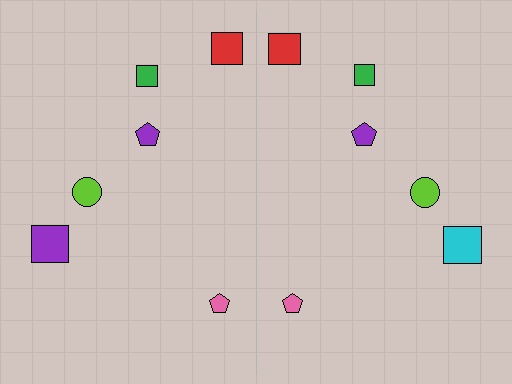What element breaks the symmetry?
The cyan square on the right side breaks the symmetry — its mirror counterpart is purple.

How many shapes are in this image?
There are 12 shapes in this image.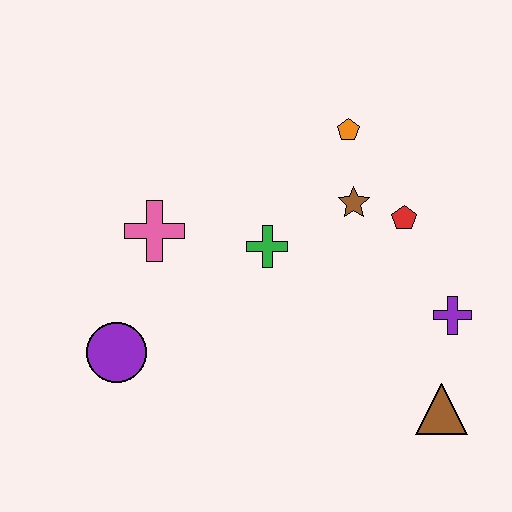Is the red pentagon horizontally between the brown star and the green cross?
No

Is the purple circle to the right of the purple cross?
No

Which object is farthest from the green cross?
The brown triangle is farthest from the green cross.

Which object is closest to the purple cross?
The brown triangle is closest to the purple cross.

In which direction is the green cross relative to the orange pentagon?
The green cross is below the orange pentagon.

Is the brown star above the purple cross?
Yes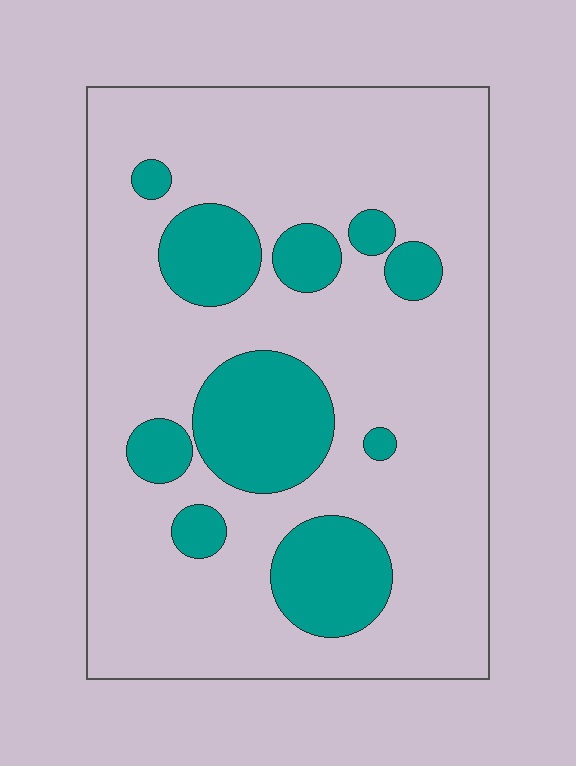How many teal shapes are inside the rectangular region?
10.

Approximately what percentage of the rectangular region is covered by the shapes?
Approximately 20%.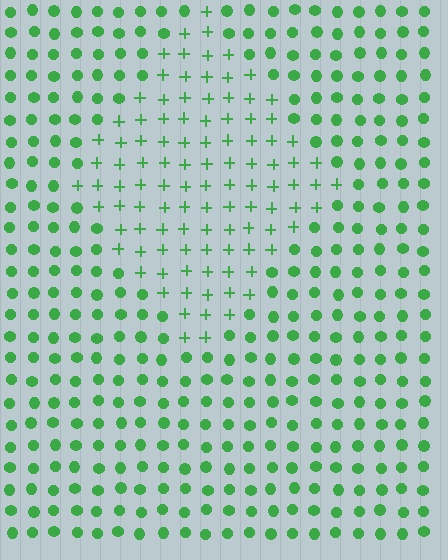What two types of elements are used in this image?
The image uses plus signs inside the diamond region and circles outside it.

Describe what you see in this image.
The image is filled with small green elements arranged in a uniform grid. A diamond-shaped region contains plus signs, while the surrounding area contains circles. The boundary is defined purely by the change in element shape.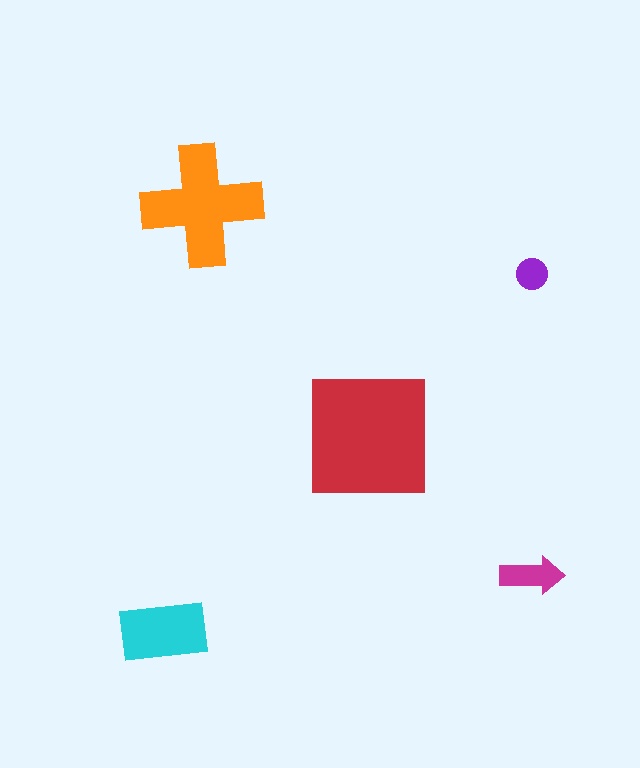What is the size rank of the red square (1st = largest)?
1st.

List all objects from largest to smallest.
The red square, the orange cross, the cyan rectangle, the magenta arrow, the purple circle.